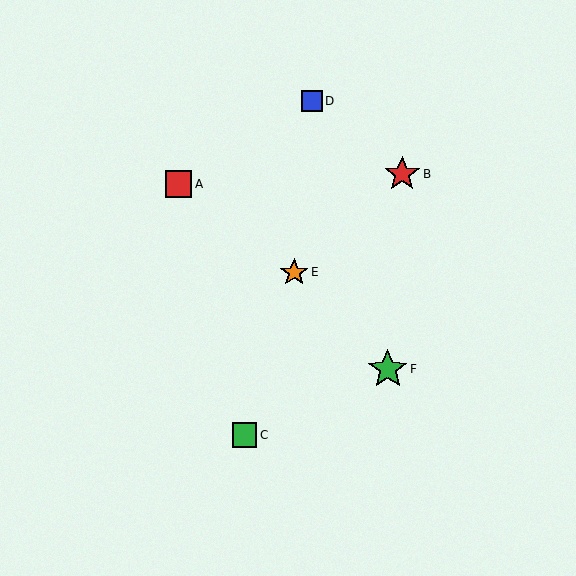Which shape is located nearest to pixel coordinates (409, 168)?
The red star (labeled B) at (402, 174) is nearest to that location.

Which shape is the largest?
The green star (labeled F) is the largest.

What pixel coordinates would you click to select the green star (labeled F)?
Click at (388, 369) to select the green star F.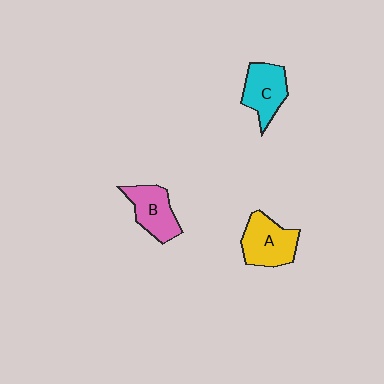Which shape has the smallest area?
Shape B (pink).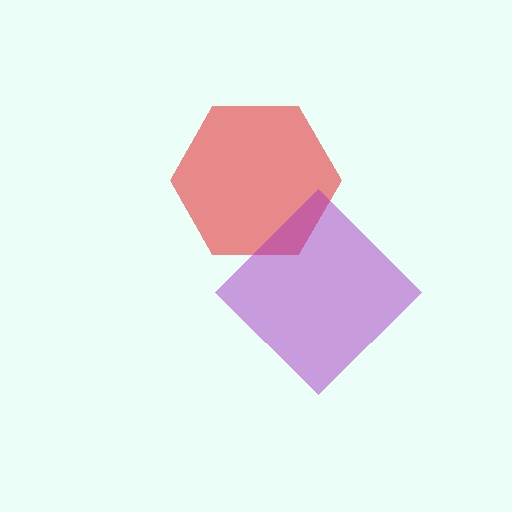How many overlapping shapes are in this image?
There are 2 overlapping shapes in the image.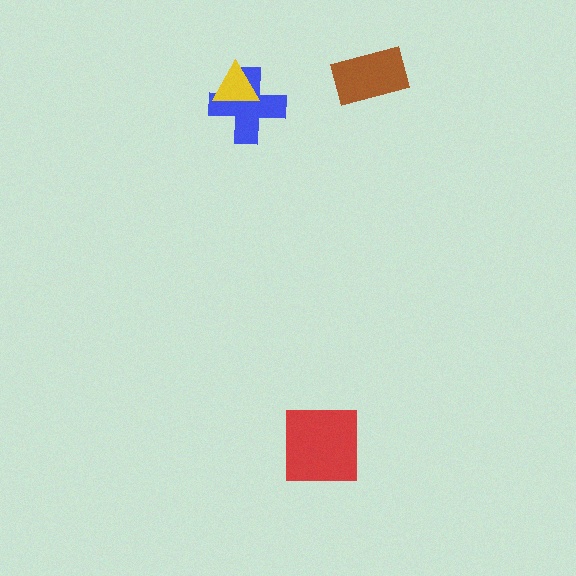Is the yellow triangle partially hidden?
No, no other shape covers it.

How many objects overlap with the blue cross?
1 object overlaps with the blue cross.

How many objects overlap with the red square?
0 objects overlap with the red square.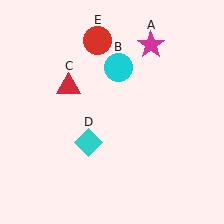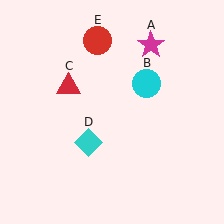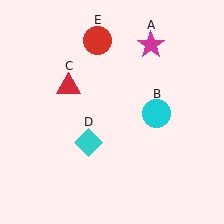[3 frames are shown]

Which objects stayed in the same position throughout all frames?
Magenta star (object A) and red triangle (object C) and cyan diamond (object D) and red circle (object E) remained stationary.